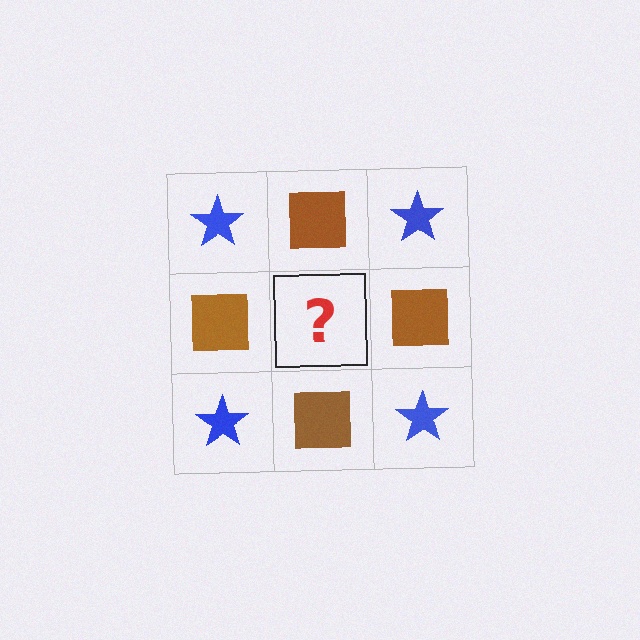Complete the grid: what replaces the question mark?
The question mark should be replaced with a blue star.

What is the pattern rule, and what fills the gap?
The rule is that it alternates blue star and brown square in a checkerboard pattern. The gap should be filled with a blue star.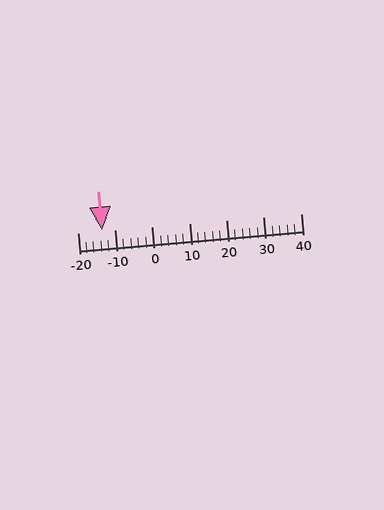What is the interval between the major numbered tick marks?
The major tick marks are spaced 10 units apart.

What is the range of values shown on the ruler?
The ruler shows values from -20 to 40.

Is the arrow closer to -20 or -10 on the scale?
The arrow is closer to -10.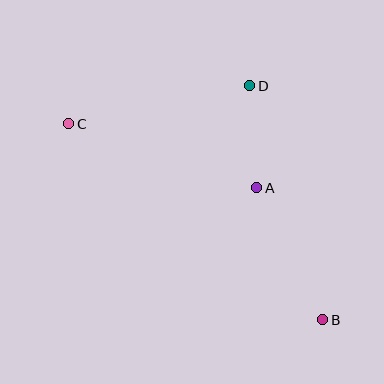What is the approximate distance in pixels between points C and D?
The distance between C and D is approximately 185 pixels.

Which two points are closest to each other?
Points A and D are closest to each other.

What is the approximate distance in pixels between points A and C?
The distance between A and C is approximately 198 pixels.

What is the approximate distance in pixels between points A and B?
The distance between A and B is approximately 148 pixels.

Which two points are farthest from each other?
Points B and C are farthest from each other.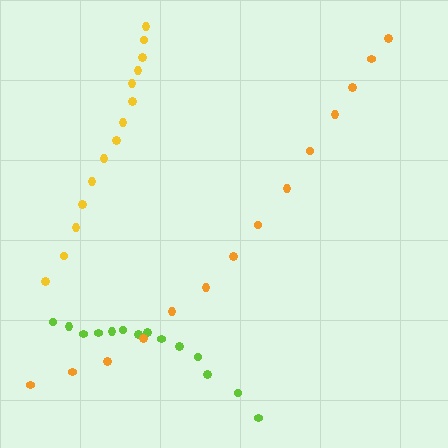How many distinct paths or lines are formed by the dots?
There are 3 distinct paths.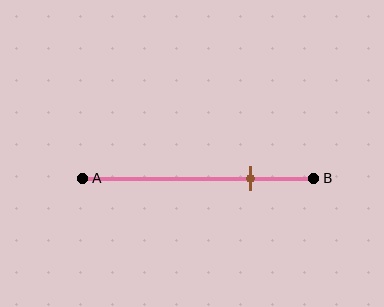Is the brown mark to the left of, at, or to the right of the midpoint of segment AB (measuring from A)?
The brown mark is to the right of the midpoint of segment AB.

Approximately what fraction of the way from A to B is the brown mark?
The brown mark is approximately 75% of the way from A to B.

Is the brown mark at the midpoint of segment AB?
No, the mark is at about 75% from A, not at the 50% midpoint.